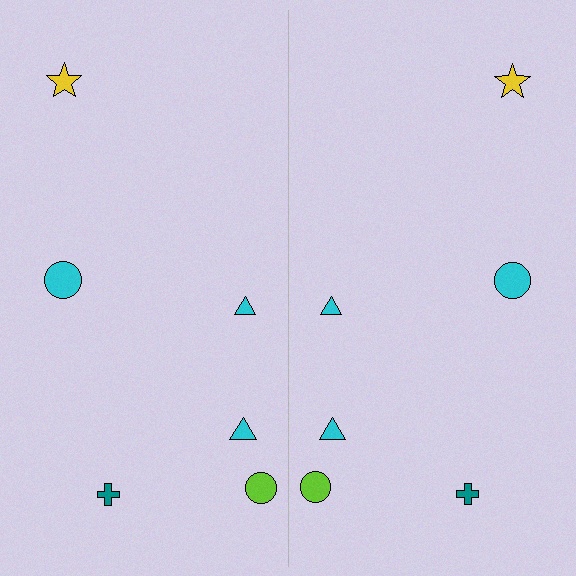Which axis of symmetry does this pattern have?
The pattern has a vertical axis of symmetry running through the center of the image.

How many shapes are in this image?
There are 12 shapes in this image.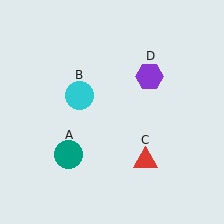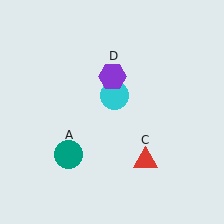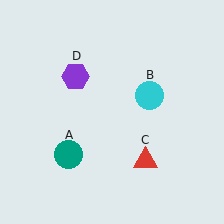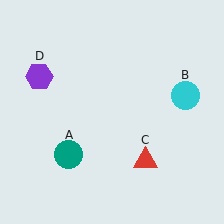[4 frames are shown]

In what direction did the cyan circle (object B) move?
The cyan circle (object B) moved right.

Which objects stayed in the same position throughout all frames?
Teal circle (object A) and red triangle (object C) remained stationary.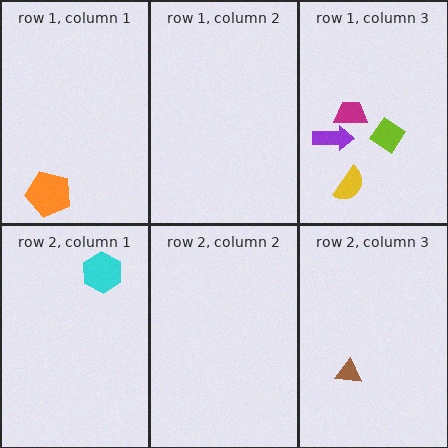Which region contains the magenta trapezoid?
The row 1, column 3 region.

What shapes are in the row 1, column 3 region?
The purple arrow, the yellow semicircle, the lime diamond, the magenta trapezoid.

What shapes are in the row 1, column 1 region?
The orange pentagon.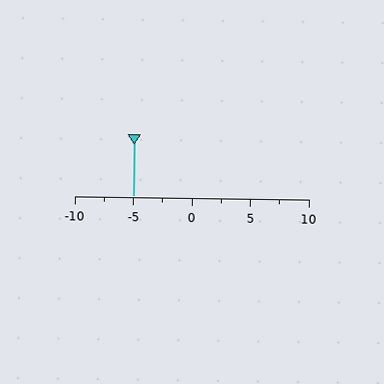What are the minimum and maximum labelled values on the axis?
The axis runs from -10 to 10.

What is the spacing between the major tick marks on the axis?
The major ticks are spaced 5 apart.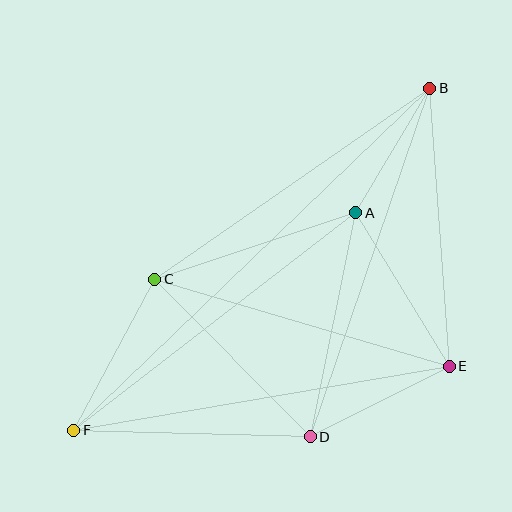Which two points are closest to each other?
Points A and B are closest to each other.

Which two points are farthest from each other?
Points B and F are farthest from each other.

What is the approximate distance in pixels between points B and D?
The distance between B and D is approximately 369 pixels.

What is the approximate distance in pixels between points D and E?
The distance between D and E is approximately 156 pixels.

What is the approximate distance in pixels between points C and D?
The distance between C and D is approximately 221 pixels.